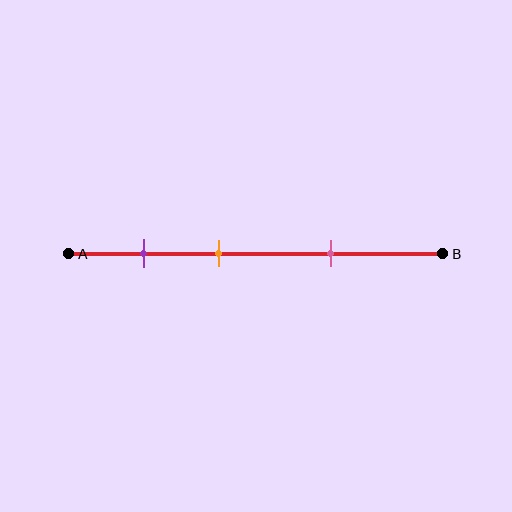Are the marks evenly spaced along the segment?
Yes, the marks are approximately evenly spaced.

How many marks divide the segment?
There are 3 marks dividing the segment.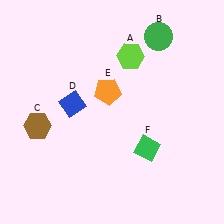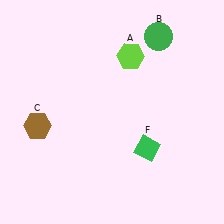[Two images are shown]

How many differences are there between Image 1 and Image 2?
There are 2 differences between the two images.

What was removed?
The orange pentagon (E), the blue diamond (D) were removed in Image 2.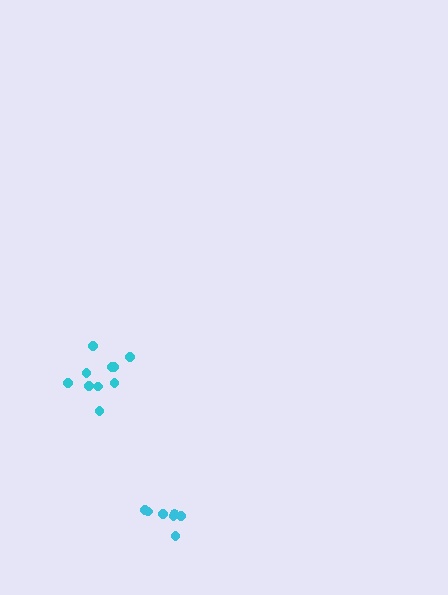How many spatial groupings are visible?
There are 2 spatial groupings.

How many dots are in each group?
Group 1: 10 dots, Group 2: 7 dots (17 total).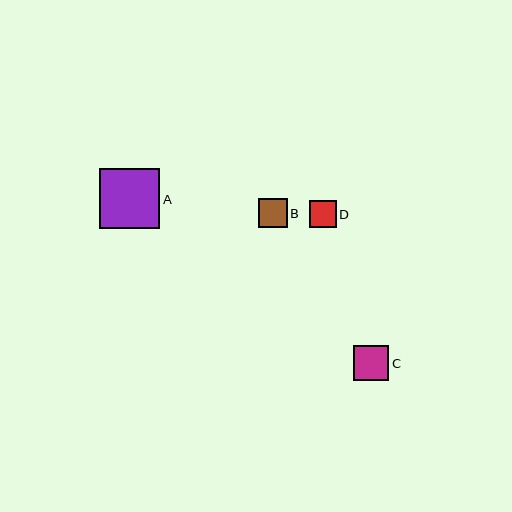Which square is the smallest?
Square D is the smallest with a size of approximately 27 pixels.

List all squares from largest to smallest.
From largest to smallest: A, C, B, D.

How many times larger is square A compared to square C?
Square A is approximately 1.7 times the size of square C.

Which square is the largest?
Square A is the largest with a size of approximately 60 pixels.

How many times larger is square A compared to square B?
Square A is approximately 2.1 times the size of square B.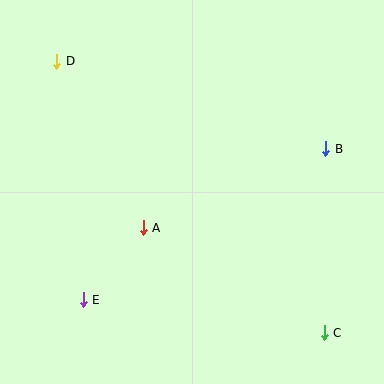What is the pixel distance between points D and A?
The distance between D and A is 188 pixels.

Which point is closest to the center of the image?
Point A at (143, 228) is closest to the center.